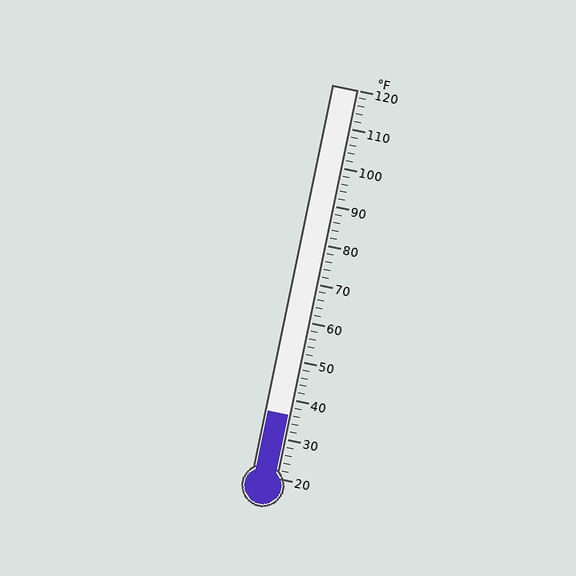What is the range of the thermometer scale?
The thermometer scale ranges from 20°F to 120°F.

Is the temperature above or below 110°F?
The temperature is below 110°F.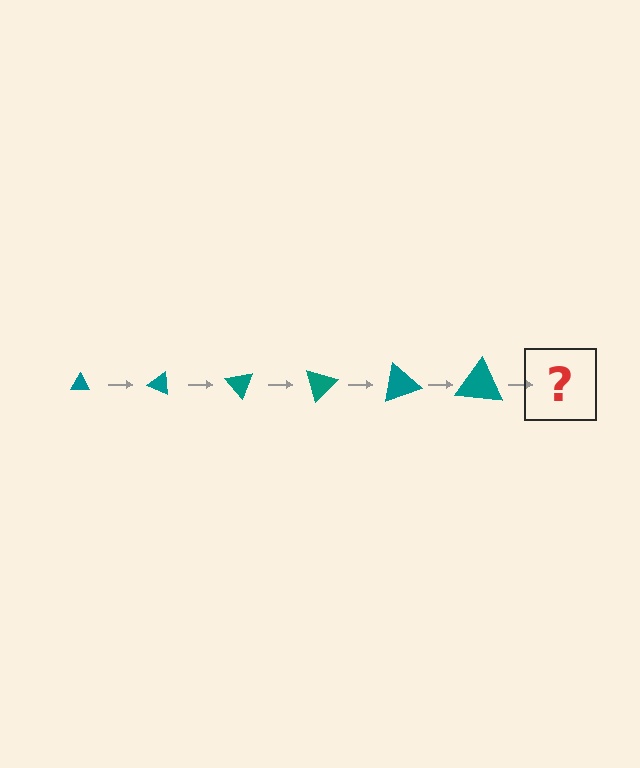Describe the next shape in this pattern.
It should be a triangle, larger than the previous one and rotated 150 degrees from the start.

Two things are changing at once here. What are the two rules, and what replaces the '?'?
The two rules are that the triangle grows larger each step and it rotates 25 degrees each step. The '?' should be a triangle, larger than the previous one and rotated 150 degrees from the start.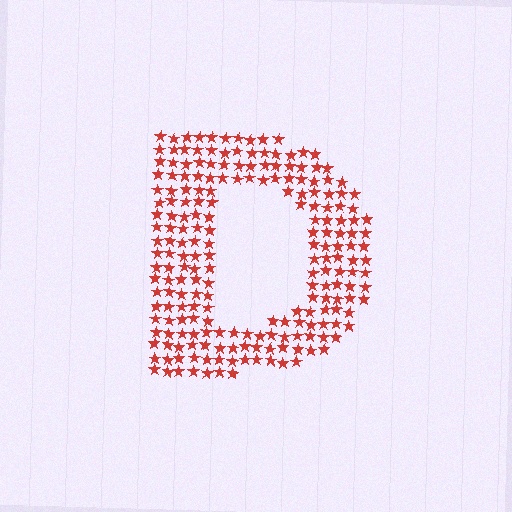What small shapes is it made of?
It is made of small stars.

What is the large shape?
The large shape is the letter D.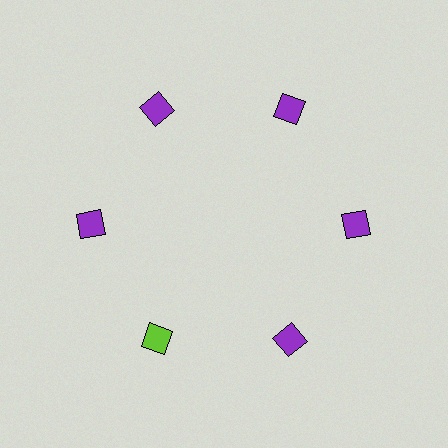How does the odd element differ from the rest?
It has a different color: lime instead of purple.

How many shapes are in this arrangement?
There are 6 shapes arranged in a ring pattern.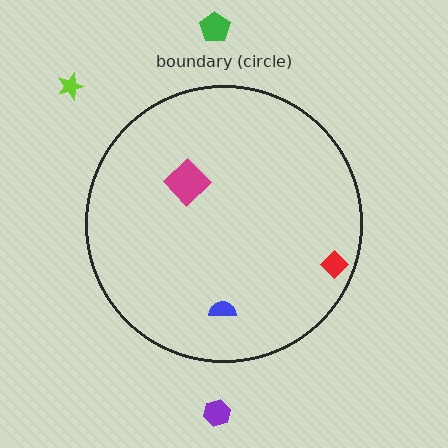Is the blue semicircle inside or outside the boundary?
Inside.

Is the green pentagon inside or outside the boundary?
Outside.